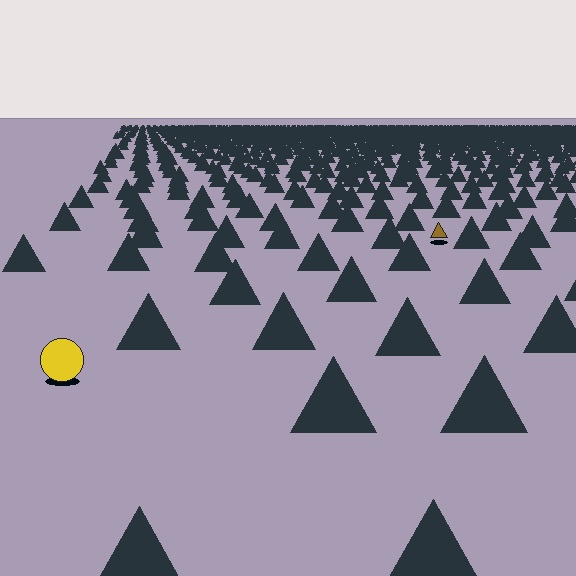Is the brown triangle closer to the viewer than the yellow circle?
No. The yellow circle is closer — you can tell from the texture gradient: the ground texture is coarser near it.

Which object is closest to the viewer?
The yellow circle is closest. The texture marks near it are larger and more spread out.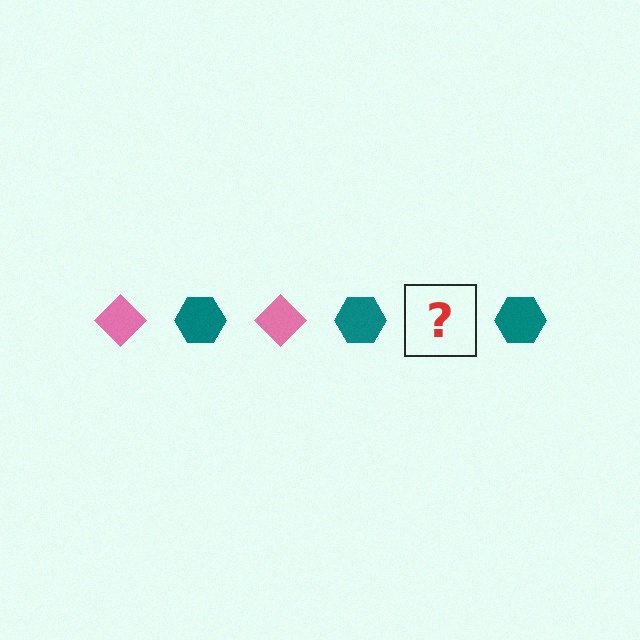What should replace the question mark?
The question mark should be replaced with a pink diamond.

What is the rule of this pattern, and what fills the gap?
The rule is that the pattern alternates between pink diamond and teal hexagon. The gap should be filled with a pink diamond.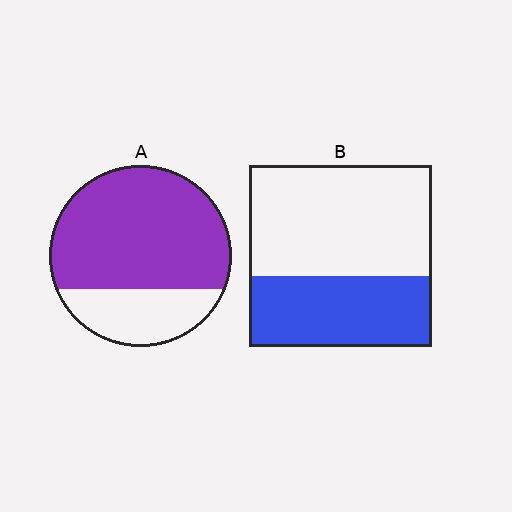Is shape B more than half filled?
No.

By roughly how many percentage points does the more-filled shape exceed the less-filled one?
By roughly 35 percentage points (A over B).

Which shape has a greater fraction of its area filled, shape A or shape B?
Shape A.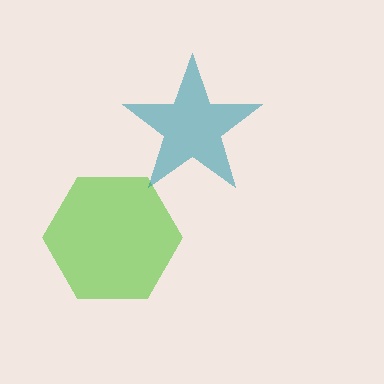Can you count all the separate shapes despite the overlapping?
Yes, there are 2 separate shapes.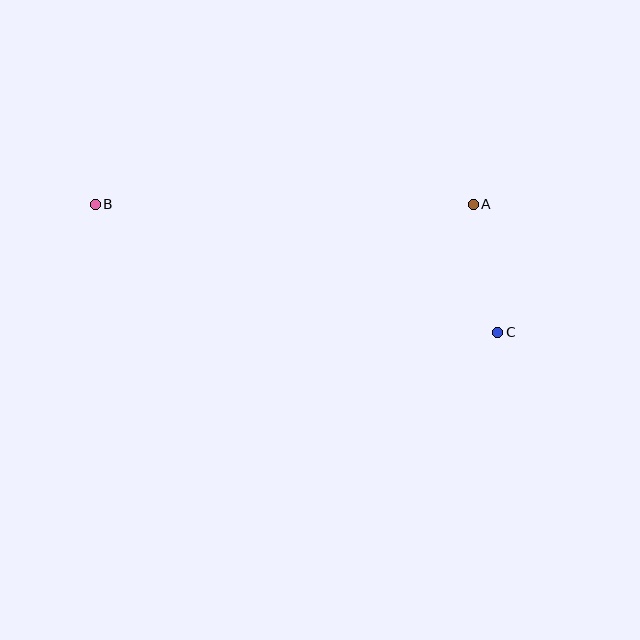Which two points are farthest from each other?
Points B and C are farthest from each other.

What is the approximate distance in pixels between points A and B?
The distance between A and B is approximately 378 pixels.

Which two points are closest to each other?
Points A and C are closest to each other.